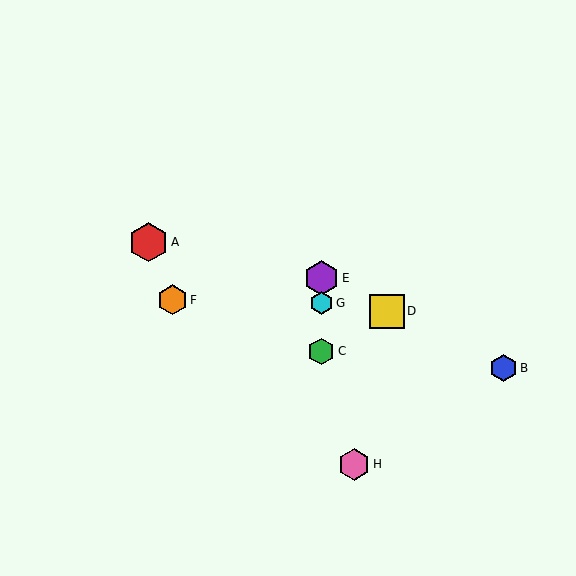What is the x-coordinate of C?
Object C is at x≈321.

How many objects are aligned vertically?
3 objects (C, E, G) are aligned vertically.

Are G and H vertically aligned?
No, G is at x≈321 and H is at x≈354.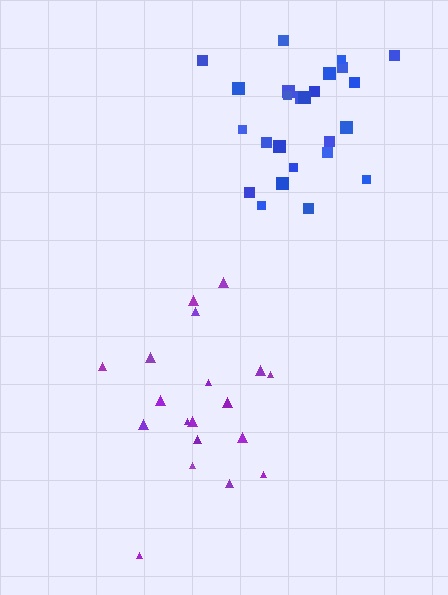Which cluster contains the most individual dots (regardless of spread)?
Blue (26).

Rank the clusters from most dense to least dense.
blue, purple.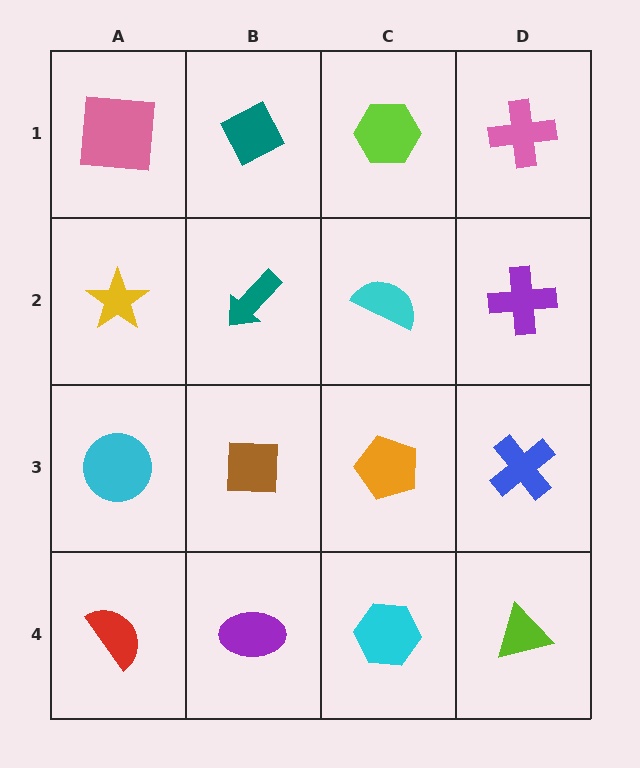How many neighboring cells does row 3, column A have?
3.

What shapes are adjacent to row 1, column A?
A yellow star (row 2, column A), a teal diamond (row 1, column B).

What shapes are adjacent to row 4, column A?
A cyan circle (row 3, column A), a purple ellipse (row 4, column B).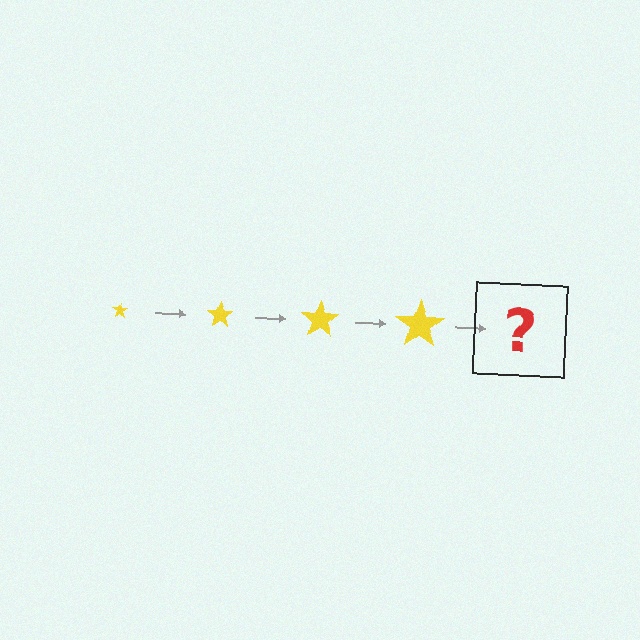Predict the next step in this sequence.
The next step is a yellow star, larger than the previous one.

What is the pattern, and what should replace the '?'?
The pattern is that the star gets progressively larger each step. The '?' should be a yellow star, larger than the previous one.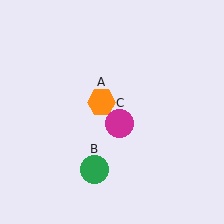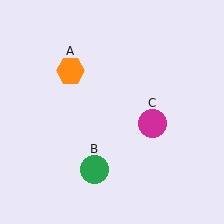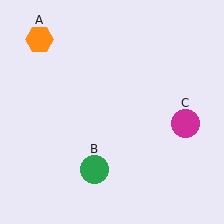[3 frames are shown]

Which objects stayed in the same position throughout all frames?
Green circle (object B) remained stationary.